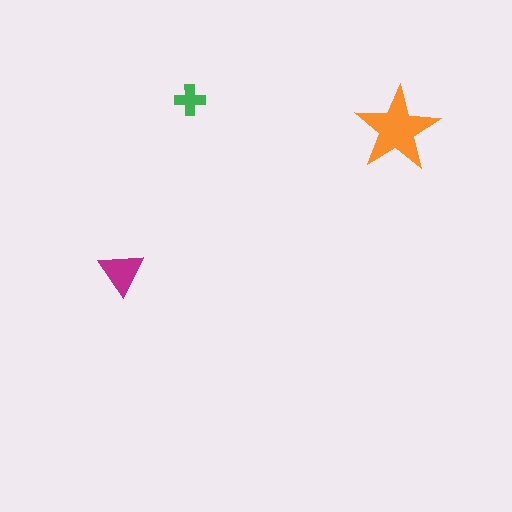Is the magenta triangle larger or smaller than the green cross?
Larger.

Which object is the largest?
The orange star.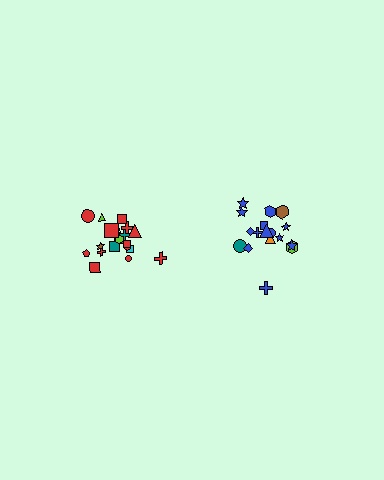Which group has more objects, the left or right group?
The left group.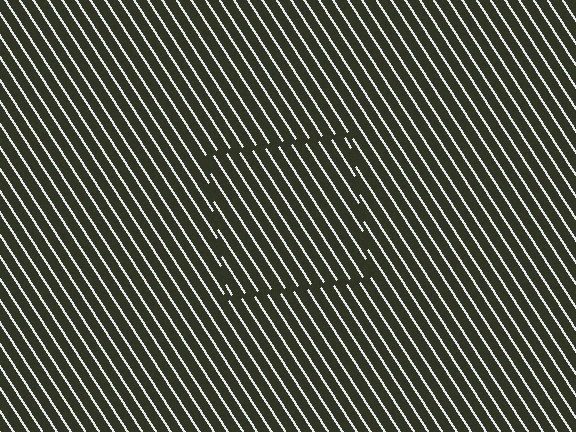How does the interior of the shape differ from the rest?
The interior of the shape contains the same grating, shifted by half a period — the contour is defined by the phase discontinuity where line-ends from the inner and outer gratings abut.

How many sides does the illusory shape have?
4 sides — the line-ends trace a square.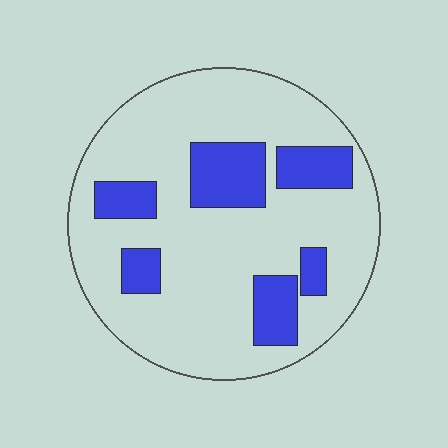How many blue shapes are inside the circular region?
6.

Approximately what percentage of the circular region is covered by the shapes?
Approximately 20%.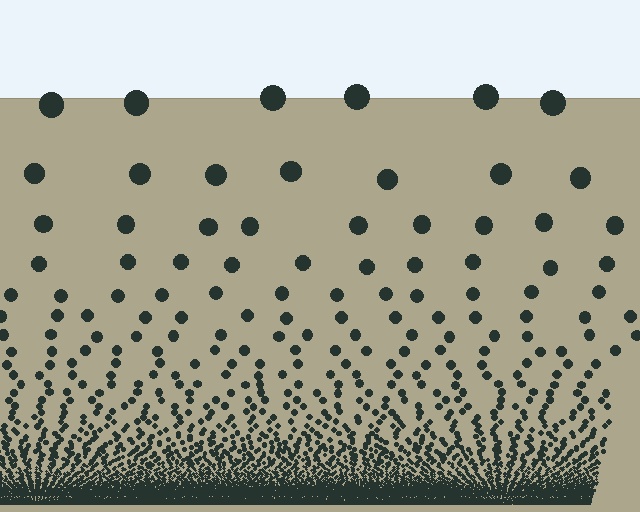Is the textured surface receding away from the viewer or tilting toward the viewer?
The surface appears to tilt toward the viewer. Texture elements get larger and sparser toward the top.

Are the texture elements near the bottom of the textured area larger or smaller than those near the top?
Smaller. The gradient is inverted — elements near the bottom are smaller and denser.